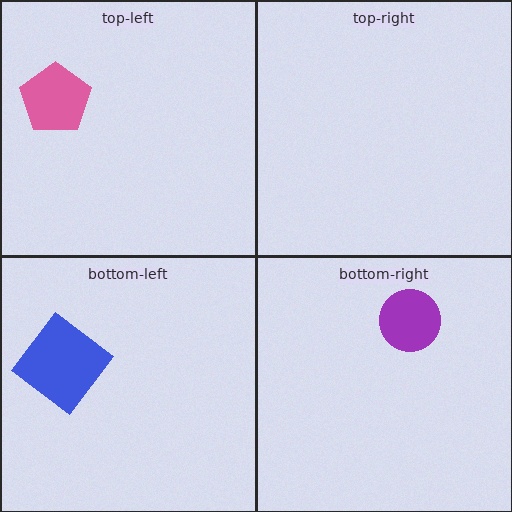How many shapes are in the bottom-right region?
1.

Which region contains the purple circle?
The bottom-right region.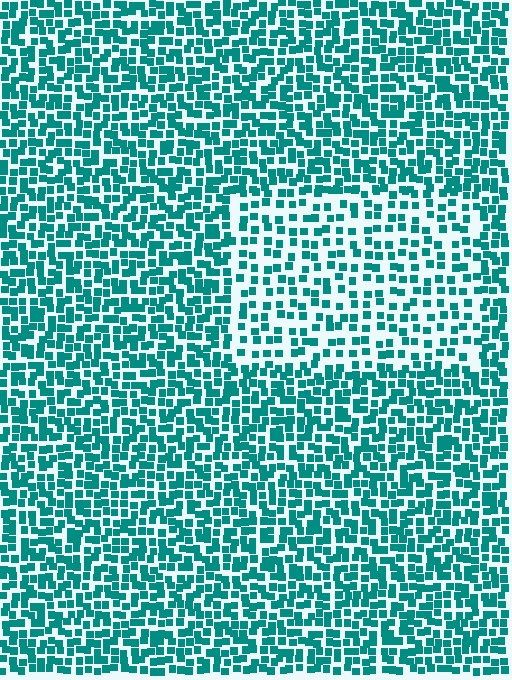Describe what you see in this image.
The image contains small teal elements arranged at two different densities. A rectangle-shaped region is visible where the elements are less densely packed than the surrounding area.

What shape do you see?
I see a rectangle.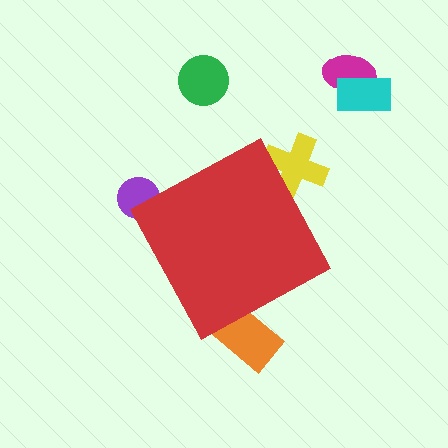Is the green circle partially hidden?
No, the green circle is fully visible.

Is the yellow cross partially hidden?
Yes, the yellow cross is partially hidden behind the red diamond.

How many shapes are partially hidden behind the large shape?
3 shapes are partially hidden.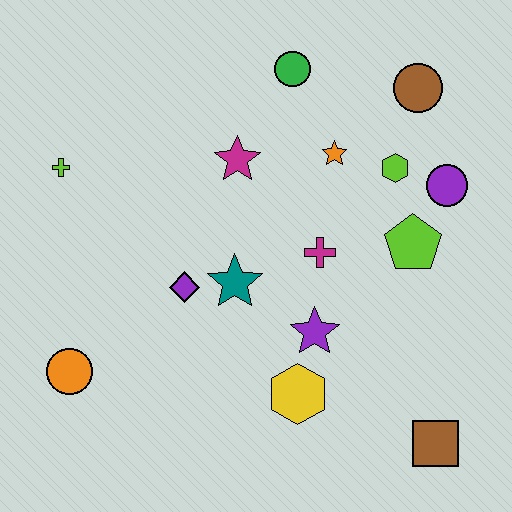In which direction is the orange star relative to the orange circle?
The orange star is to the right of the orange circle.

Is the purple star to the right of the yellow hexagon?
Yes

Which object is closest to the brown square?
The yellow hexagon is closest to the brown square.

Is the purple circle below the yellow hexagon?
No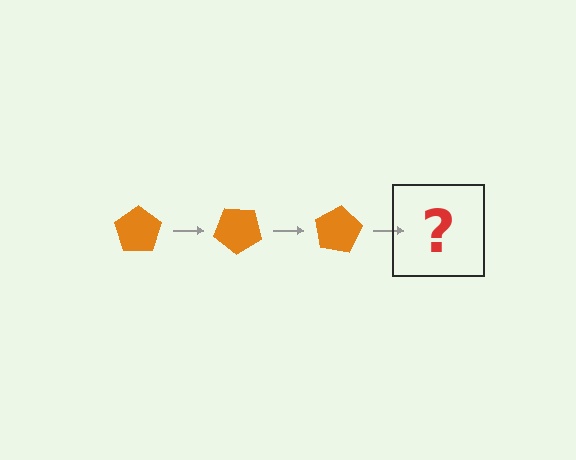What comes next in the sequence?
The next element should be an orange pentagon rotated 120 degrees.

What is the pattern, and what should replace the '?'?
The pattern is that the pentagon rotates 40 degrees each step. The '?' should be an orange pentagon rotated 120 degrees.